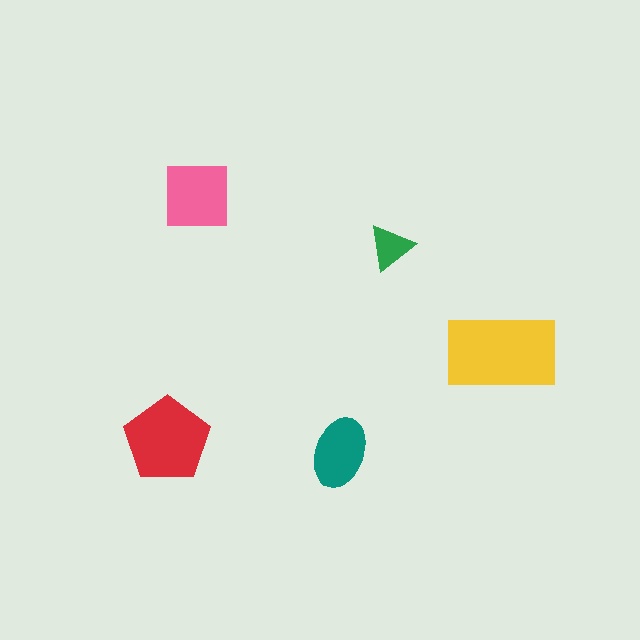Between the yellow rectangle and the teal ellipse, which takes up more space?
The yellow rectangle.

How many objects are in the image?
There are 5 objects in the image.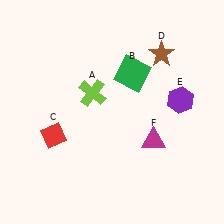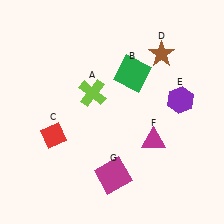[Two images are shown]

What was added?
A magenta square (G) was added in Image 2.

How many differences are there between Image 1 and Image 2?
There is 1 difference between the two images.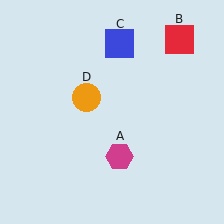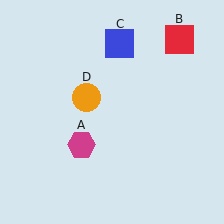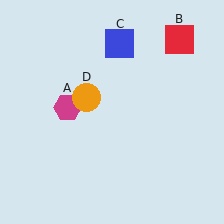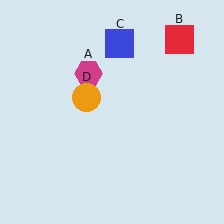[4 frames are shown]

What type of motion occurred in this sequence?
The magenta hexagon (object A) rotated clockwise around the center of the scene.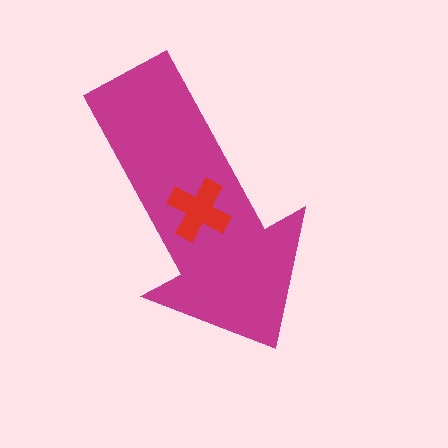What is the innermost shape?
The red cross.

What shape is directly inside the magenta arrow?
The red cross.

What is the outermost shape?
The magenta arrow.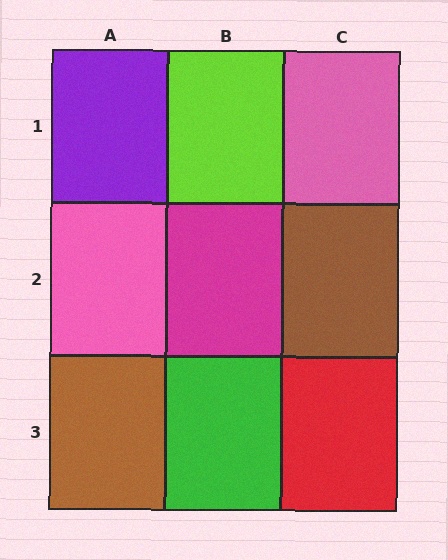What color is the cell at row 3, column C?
Red.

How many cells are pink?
2 cells are pink.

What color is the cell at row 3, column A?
Brown.